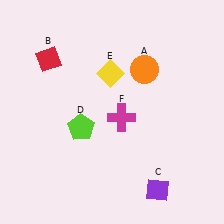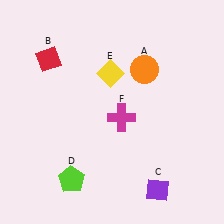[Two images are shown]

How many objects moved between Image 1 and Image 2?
1 object moved between the two images.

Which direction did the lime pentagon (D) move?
The lime pentagon (D) moved down.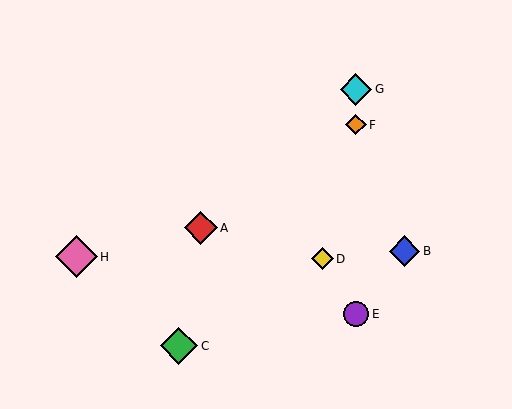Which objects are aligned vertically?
Objects E, F, G are aligned vertically.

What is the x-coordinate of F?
Object F is at x≈356.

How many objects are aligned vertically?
3 objects (E, F, G) are aligned vertically.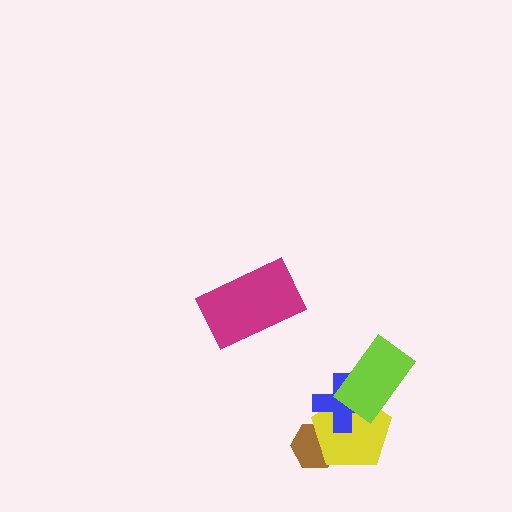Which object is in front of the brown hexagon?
The yellow pentagon is in front of the brown hexagon.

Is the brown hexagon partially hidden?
Yes, it is partially covered by another shape.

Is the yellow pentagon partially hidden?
Yes, it is partially covered by another shape.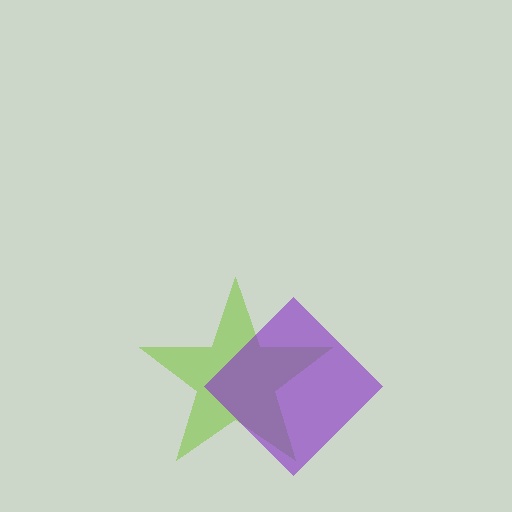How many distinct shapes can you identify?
There are 2 distinct shapes: a lime star, a purple diamond.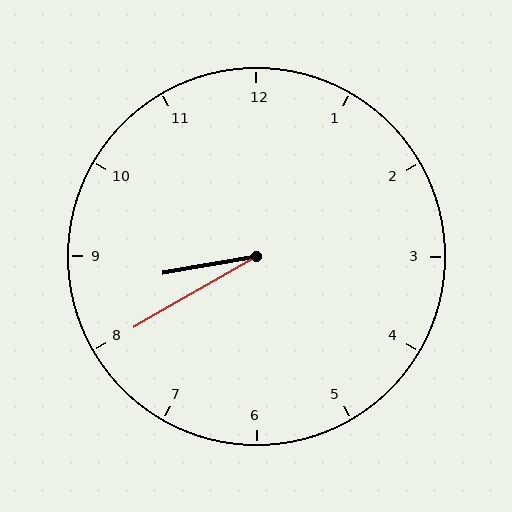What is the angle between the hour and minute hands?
Approximately 20 degrees.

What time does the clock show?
8:40.